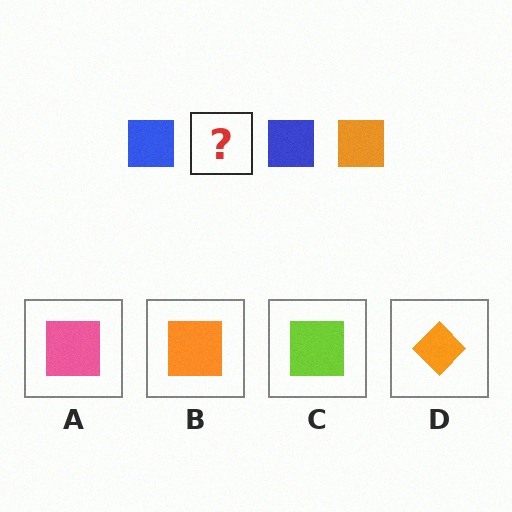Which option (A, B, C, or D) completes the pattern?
B.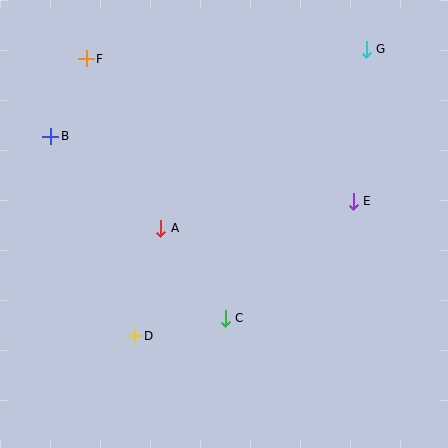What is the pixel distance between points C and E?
The distance between C and E is 173 pixels.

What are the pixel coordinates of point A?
Point A is at (161, 228).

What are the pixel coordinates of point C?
Point C is at (225, 318).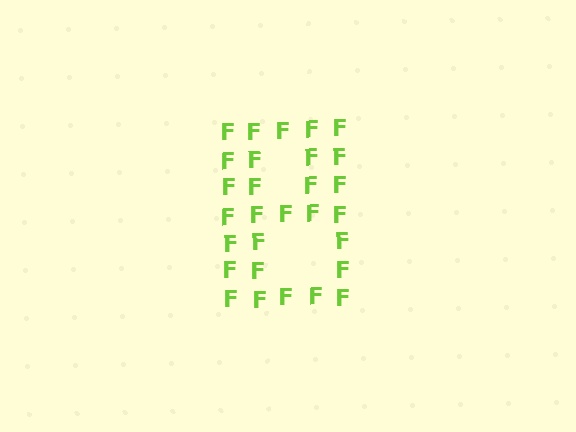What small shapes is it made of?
It is made of small letter F's.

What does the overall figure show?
The overall figure shows the letter B.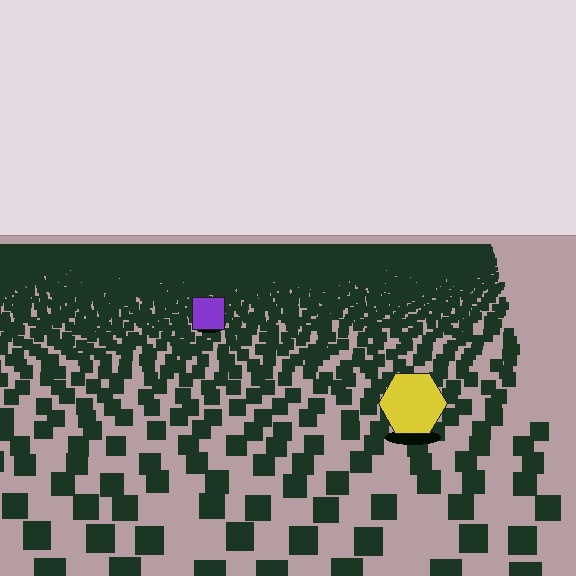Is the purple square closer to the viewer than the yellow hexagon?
No. The yellow hexagon is closer — you can tell from the texture gradient: the ground texture is coarser near it.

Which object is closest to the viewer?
The yellow hexagon is closest. The texture marks near it are larger and more spread out.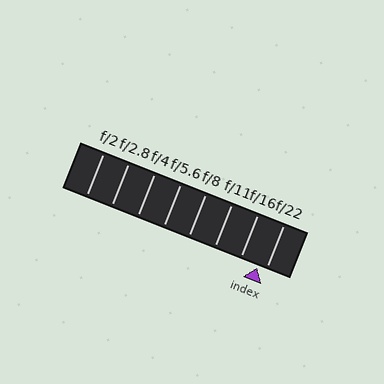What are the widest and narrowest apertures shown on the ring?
The widest aperture shown is f/2 and the narrowest is f/22.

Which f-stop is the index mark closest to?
The index mark is closest to f/22.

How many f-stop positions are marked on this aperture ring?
There are 8 f-stop positions marked.